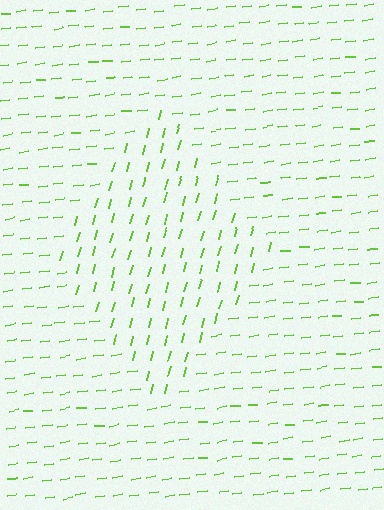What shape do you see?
I see a diamond.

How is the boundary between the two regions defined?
The boundary is defined purely by a change in line orientation (approximately 68 degrees difference). All lines are the same color and thickness.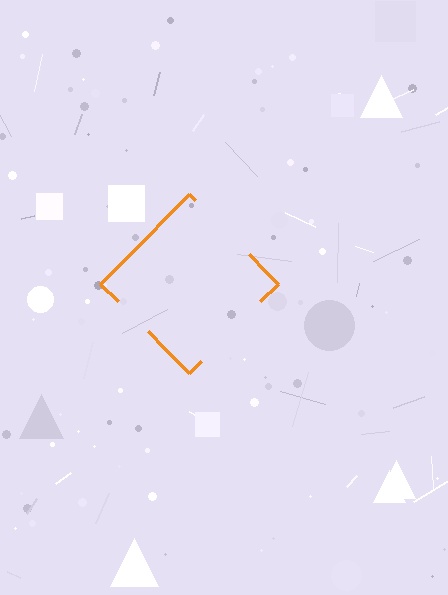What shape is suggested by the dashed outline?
The dashed outline suggests a diamond.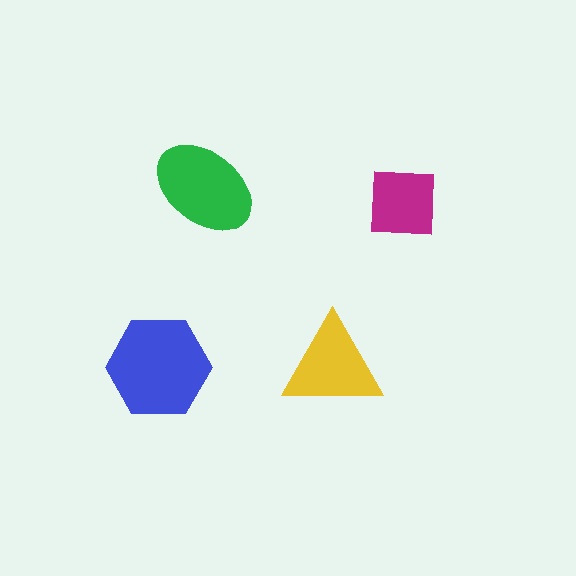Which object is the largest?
The blue hexagon.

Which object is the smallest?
The magenta square.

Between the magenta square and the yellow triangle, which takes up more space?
The yellow triangle.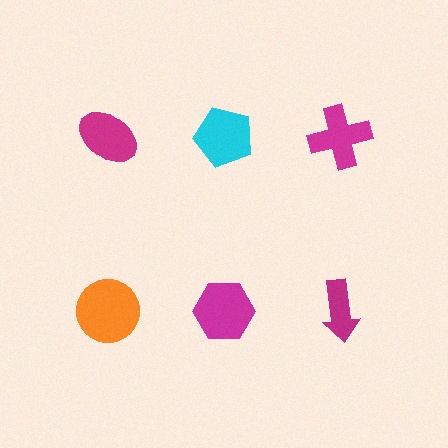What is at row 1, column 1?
A magenta ellipse.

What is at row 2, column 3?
A magenta arrow.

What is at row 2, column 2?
A magenta hexagon.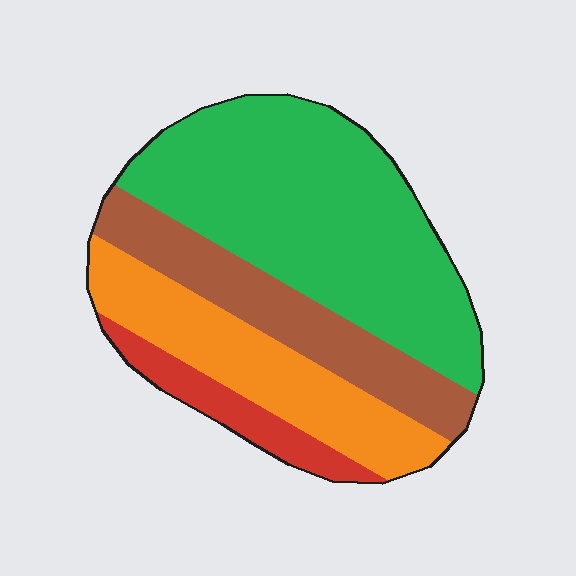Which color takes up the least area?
Red, at roughly 10%.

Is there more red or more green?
Green.